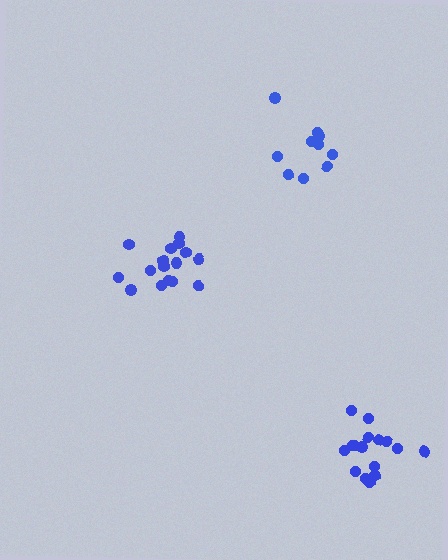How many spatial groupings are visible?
There are 3 spatial groupings.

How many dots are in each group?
Group 1: 10 dots, Group 2: 16 dots, Group 3: 16 dots (42 total).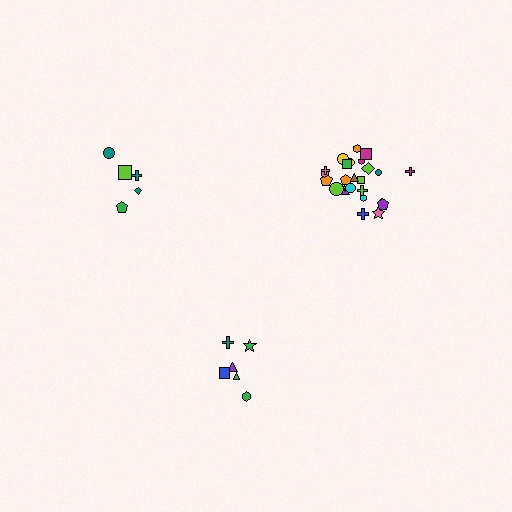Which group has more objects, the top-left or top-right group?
The top-right group.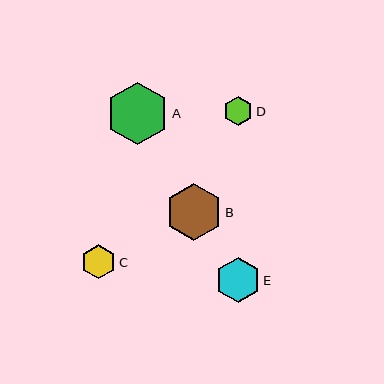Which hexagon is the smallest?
Hexagon D is the smallest with a size of approximately 29 pixels.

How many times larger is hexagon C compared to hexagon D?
Hexagon C is approximately 1.2 times the size of hexagon D.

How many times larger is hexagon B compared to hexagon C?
Hexagon B is approximately 1.6 times the size of hexagon C.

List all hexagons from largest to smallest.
From largest to smallest: A, B, E, C, D.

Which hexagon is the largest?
Hexagon A is the largest with a size of approximately 63 pixels.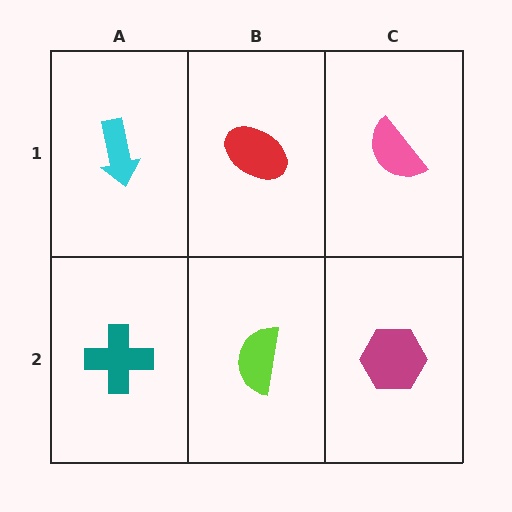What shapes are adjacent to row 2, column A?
A cyan arrow (row 1, column A), a lime semicircle (row 2, column B).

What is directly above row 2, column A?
A cyan arrow.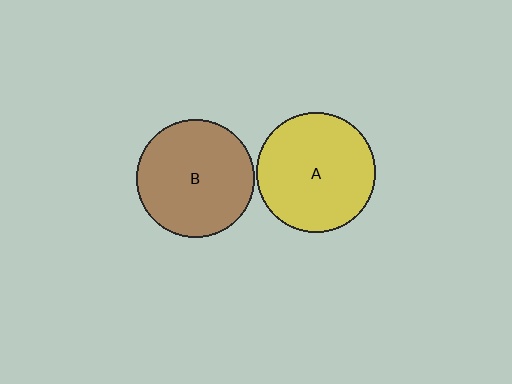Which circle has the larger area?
Circle A (yellow).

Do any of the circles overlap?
No, none of the circles overlap.